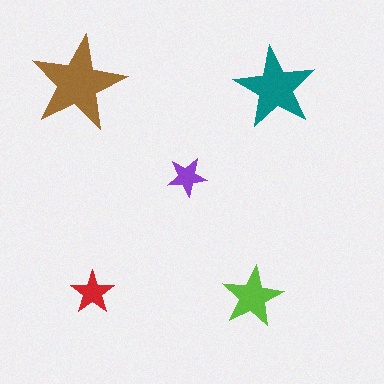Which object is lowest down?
The lime star is bottommost.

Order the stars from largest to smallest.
the brown one, the teal one, the lime one, the red one, the purple one.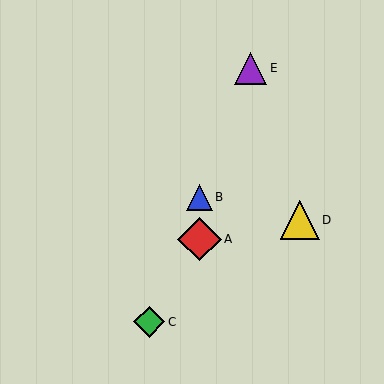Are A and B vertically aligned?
Yes, both are at x≈199.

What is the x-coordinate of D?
Object D is at x≈300.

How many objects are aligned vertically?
2 objects (A, B) are aligned vertically.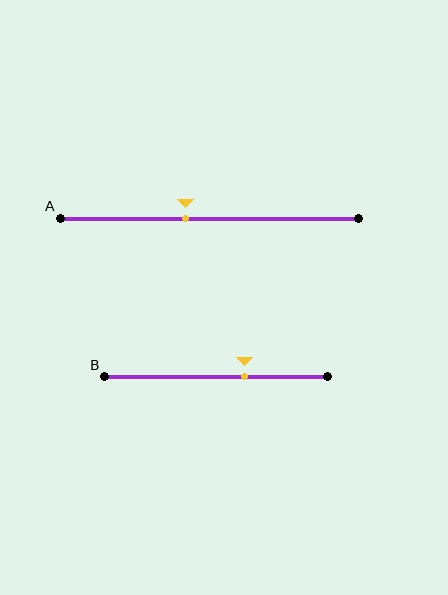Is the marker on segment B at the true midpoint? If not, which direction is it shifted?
No, the marker on segment B is shifted to the right by about 13% of the segment length.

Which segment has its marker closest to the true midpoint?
Segment A has its marker closest to the true midpoint.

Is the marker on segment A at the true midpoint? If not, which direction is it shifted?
No, the marker on segment A is shifted to the left by about 8% of the segment length.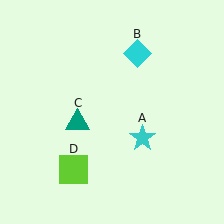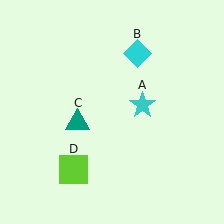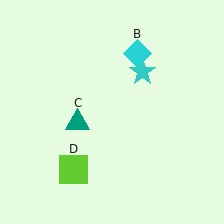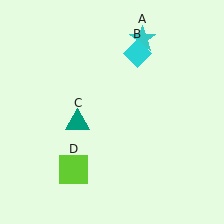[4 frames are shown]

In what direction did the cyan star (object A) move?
The cyan star (object A) moved up.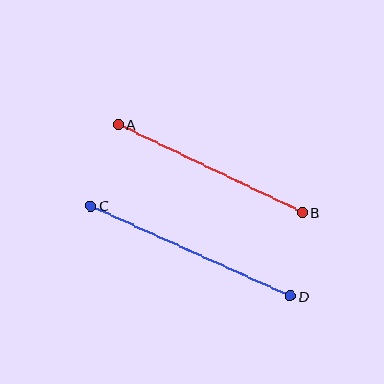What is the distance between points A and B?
The distance is approximately 204 pixels.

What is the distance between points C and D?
The distance is approximately 219 pixels.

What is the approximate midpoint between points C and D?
The midpoint is at approximately (191, 251) pixels.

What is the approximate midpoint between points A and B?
The midpoint is at approximately (210, 169) pixels.